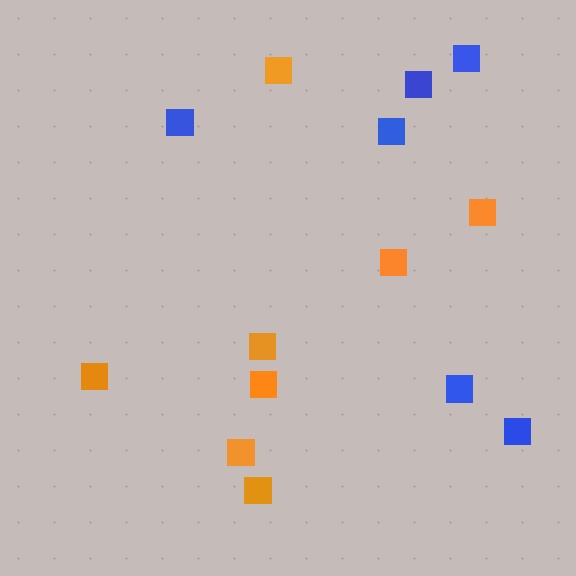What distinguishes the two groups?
There are 2 groups: one group of blue squares (6) and one group of orange squares (8).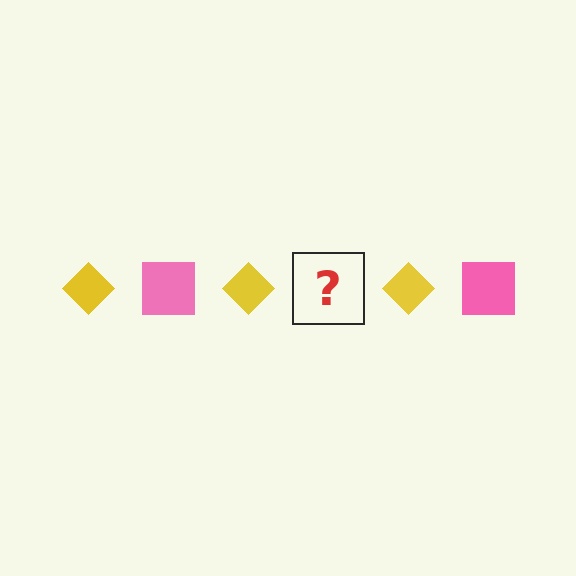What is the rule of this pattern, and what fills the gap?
The rule is that the pattern alternates between yellow diamond and pink square. The gap should be filled with a pink square.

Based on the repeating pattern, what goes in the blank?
The blank should be a pink square.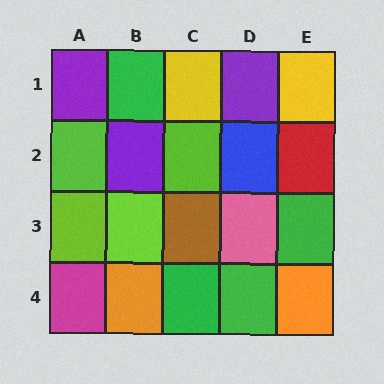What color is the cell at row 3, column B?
Lime.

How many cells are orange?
2 cells are orange.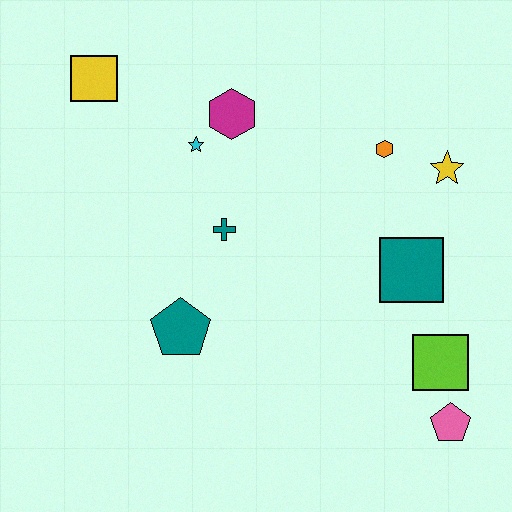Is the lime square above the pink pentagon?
Yes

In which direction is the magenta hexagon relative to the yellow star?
The magenta hexagon is to the left of the yellow star.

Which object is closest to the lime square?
The pink pentagon is closest to the lime square.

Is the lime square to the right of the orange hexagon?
Yes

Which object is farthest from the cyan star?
The pink pentagon is farthest from the cyan star.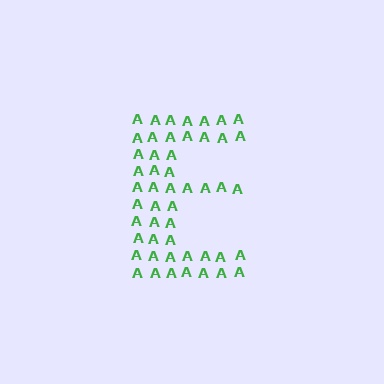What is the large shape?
The large shape is the letter E.